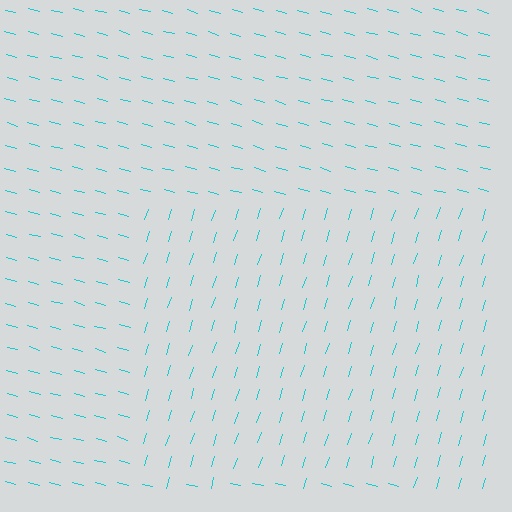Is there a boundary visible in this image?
Yes, there is a texture boundary formed by a change in line orientation.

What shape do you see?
I see a rectangle.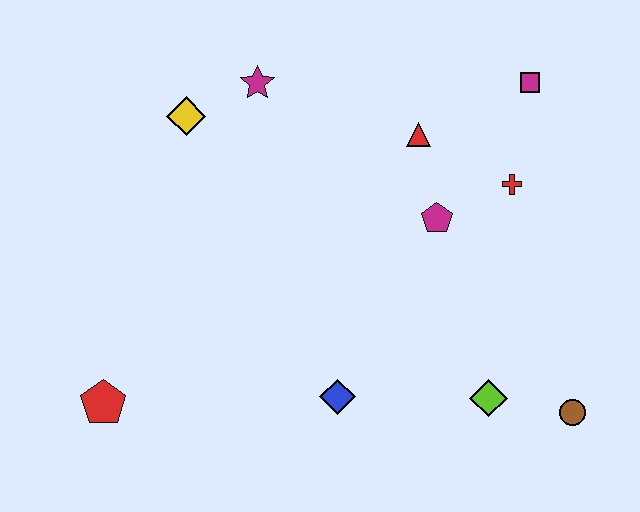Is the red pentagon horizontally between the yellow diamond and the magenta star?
No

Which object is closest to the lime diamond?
The brown circle is closest to the lime diamond.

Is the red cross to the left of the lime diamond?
No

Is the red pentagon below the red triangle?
Yes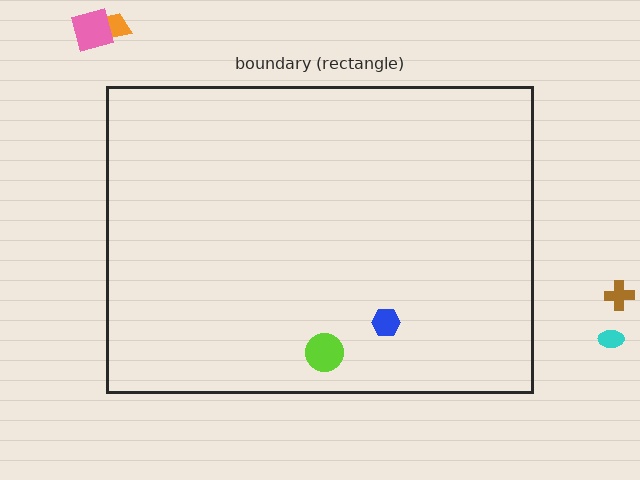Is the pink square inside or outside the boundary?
Outside.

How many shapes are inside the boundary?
2 inside, 4 outside.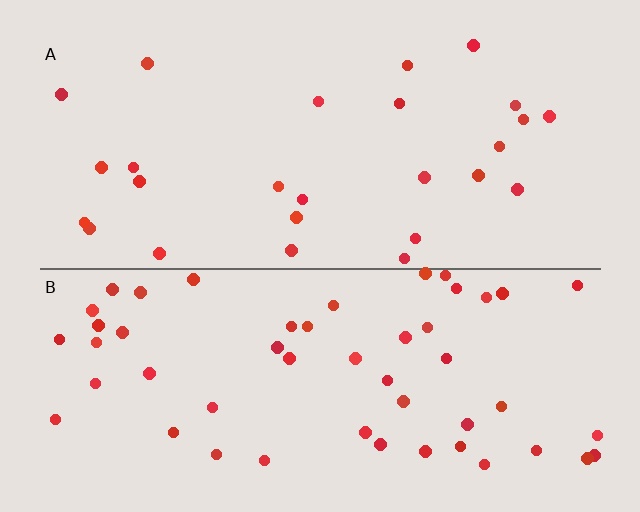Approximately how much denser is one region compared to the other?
Approximately 1.9× — region B over region A.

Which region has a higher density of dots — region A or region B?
B (the bottom).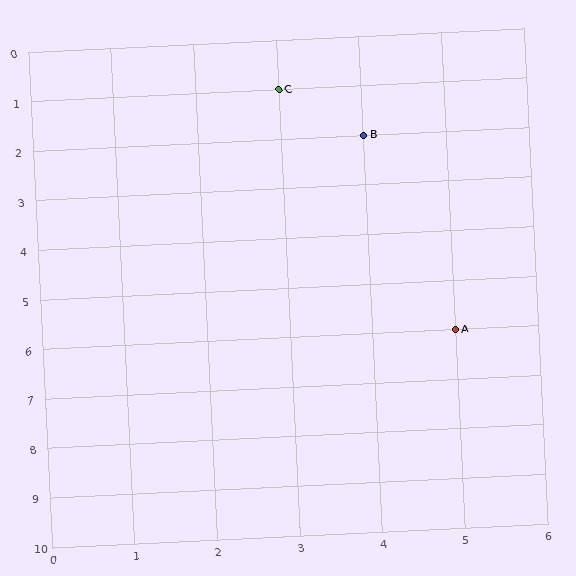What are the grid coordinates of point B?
Point B is at grid coordinates (4, 2).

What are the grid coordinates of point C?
Point C is at grid coordinates (3, 1).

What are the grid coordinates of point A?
Point A is at grid coordinates (5, 6).